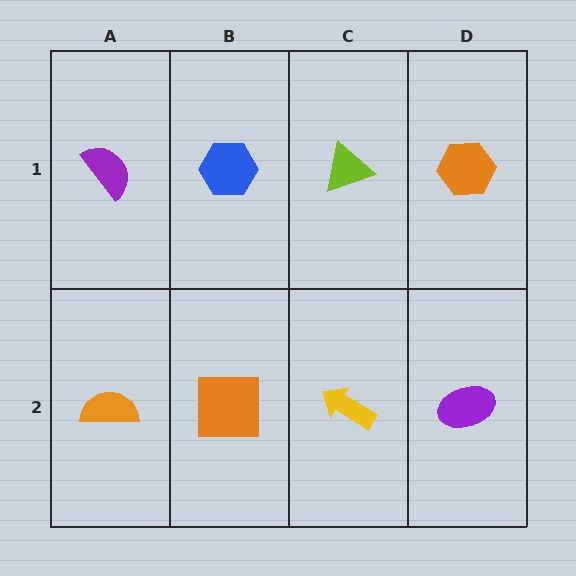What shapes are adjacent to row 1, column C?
A yellow arrow (row 2, column C), a blue hexagon (row 1, column B), an orange hexagon (row 1, column D).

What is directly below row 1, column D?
A purple ellipse.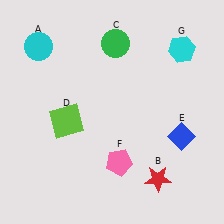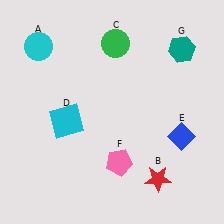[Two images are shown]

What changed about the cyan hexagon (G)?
In Image 1, G is cyan. In Image 2, it changed to teal.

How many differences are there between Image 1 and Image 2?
There are 2 differences between the two images.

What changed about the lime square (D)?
In Image 1, D is lime. In Image 2, it changed to cyan.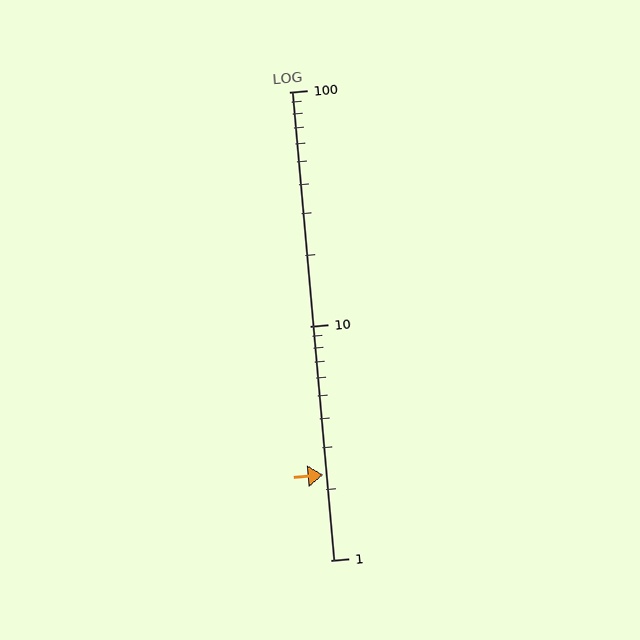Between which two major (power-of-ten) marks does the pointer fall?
The pointer is between 1 and 10.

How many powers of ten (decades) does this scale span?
The scale spans 2 decades, from 1 to 100.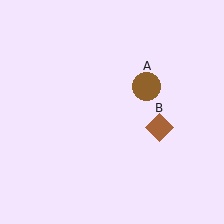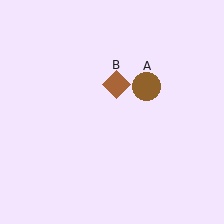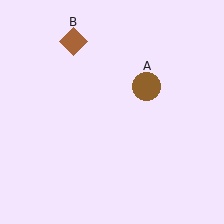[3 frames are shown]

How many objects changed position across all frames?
1 object changed position: brown diamond (object B).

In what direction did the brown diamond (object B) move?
The brown diamond (object B) moved up and to the left.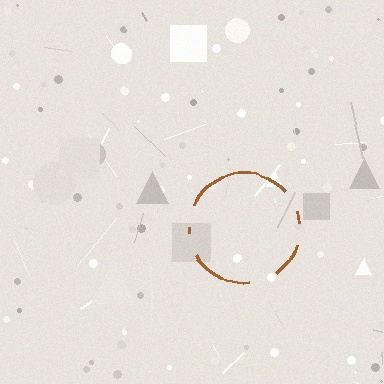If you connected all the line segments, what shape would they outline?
They would outline a circle.